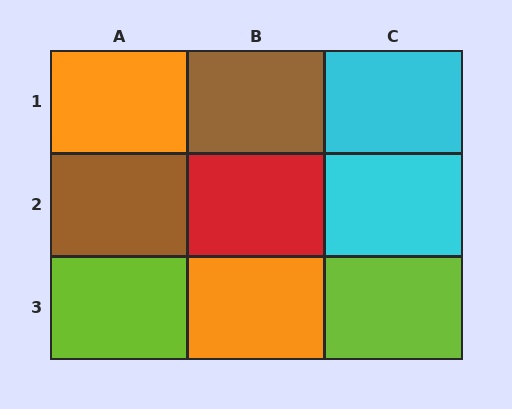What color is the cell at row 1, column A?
Orange.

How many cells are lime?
2 cells are lime.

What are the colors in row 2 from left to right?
Brown, red, cyan.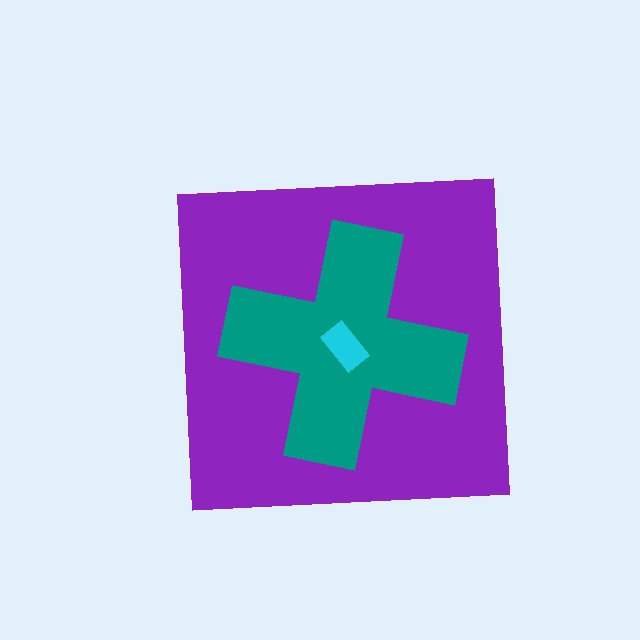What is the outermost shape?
The purple square.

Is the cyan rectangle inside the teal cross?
Yes.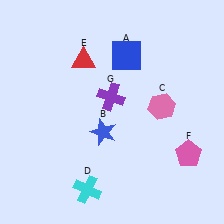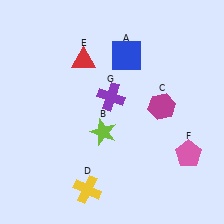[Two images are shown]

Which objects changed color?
B changed from blue to lime. C changed from pink to magenta. D changed from cyan to yellow.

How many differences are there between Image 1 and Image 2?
There are 3 differences between the two images.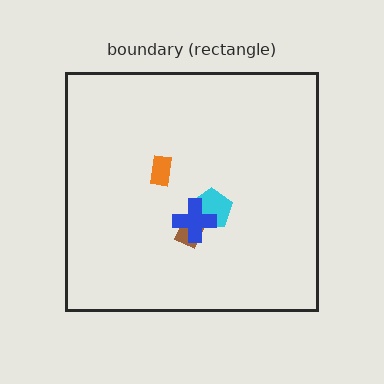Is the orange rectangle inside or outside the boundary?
Inside.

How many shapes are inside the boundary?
4 inside, 0 outside.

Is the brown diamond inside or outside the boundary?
Inside.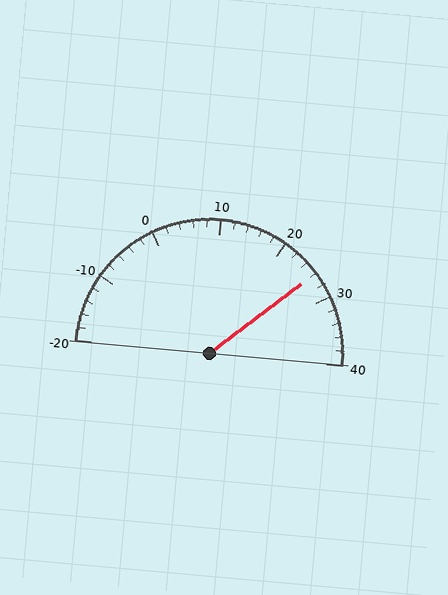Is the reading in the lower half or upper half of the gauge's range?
The reading is in the upper half of the range (-20 to 40).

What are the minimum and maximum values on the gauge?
The gauge ranges from -20 to 40.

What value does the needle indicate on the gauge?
The needle indicates approximately 26.